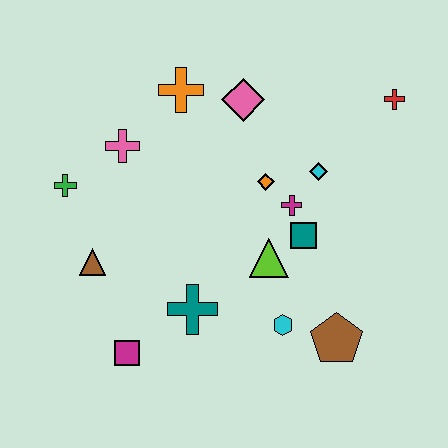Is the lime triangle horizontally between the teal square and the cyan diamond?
No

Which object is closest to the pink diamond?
The orange cross is closest to the pink diamond.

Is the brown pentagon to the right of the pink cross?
Yes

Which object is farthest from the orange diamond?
The magenta square is farthest from the orange diamond.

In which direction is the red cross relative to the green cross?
The red cross is to the right of the green cross.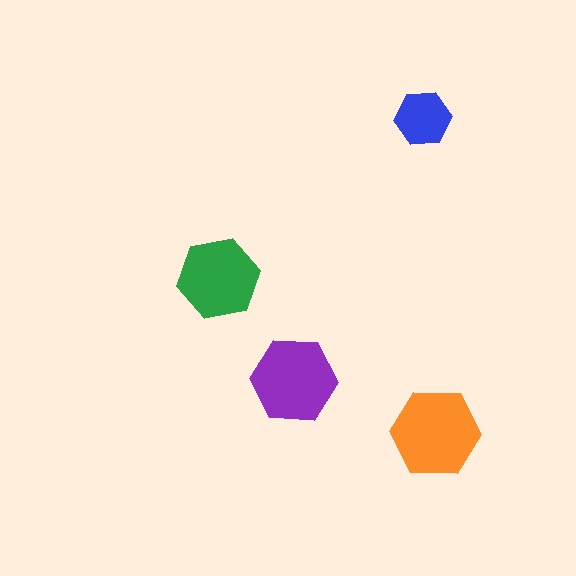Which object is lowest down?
The orange hexagon is bottommost.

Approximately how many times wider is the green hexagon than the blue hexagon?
About 1.5 times wider.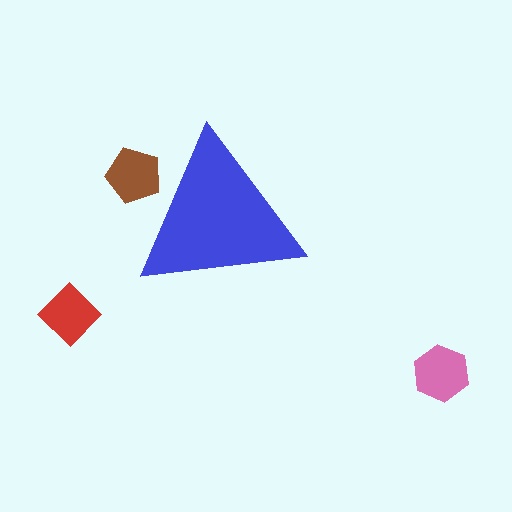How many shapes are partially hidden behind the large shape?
1 shape is partially hidden.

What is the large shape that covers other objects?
A blue triangle.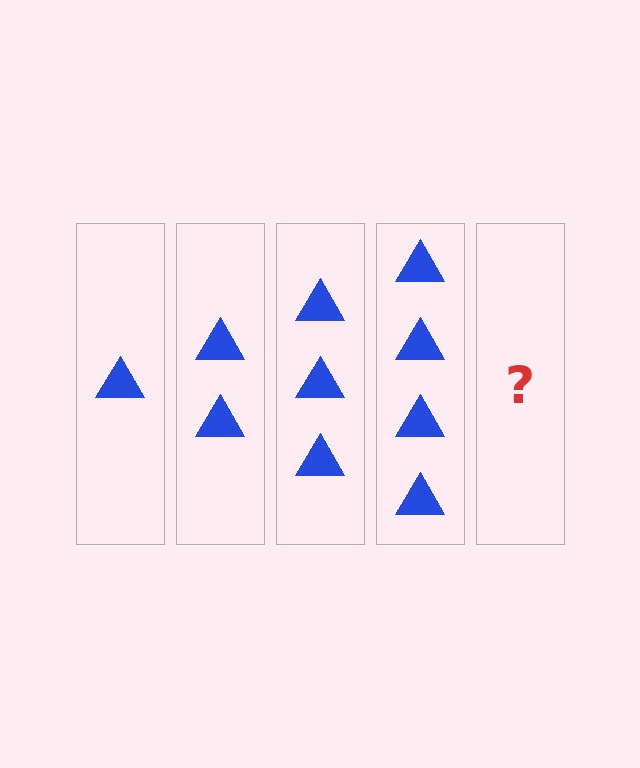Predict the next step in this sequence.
The next step is 5 triangles.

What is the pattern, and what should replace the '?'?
The pattern is that each step adds one more triangle. The '?' should be 5 triangles.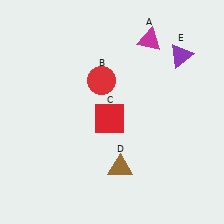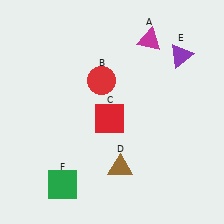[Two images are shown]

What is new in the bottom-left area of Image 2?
A green square (F) was added in the bottom-left area of Image 2.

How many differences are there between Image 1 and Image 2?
There is 1 difference between the two images.